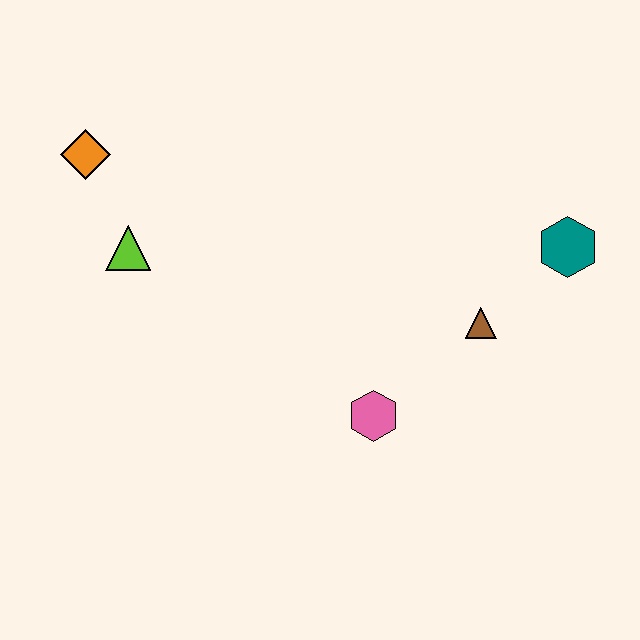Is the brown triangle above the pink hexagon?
Yes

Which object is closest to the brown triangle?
The teal hexagon is closest to the brown triangle.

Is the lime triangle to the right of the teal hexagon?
No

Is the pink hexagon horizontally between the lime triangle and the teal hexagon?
Yes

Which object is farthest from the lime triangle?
The teal hexagon is farthest from the lime triangle.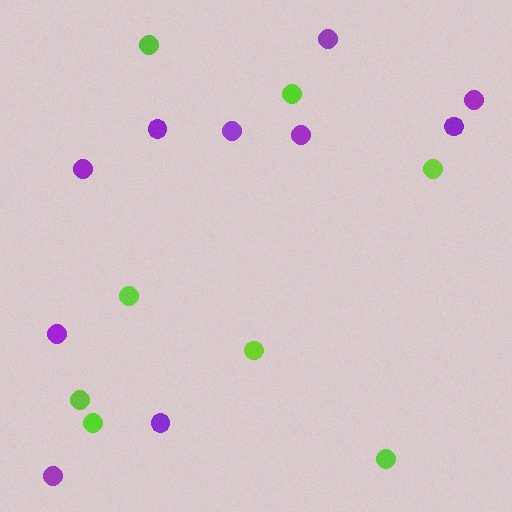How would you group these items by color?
There are 2 groups: one group of lime circles (8) and one group of purple circles (10).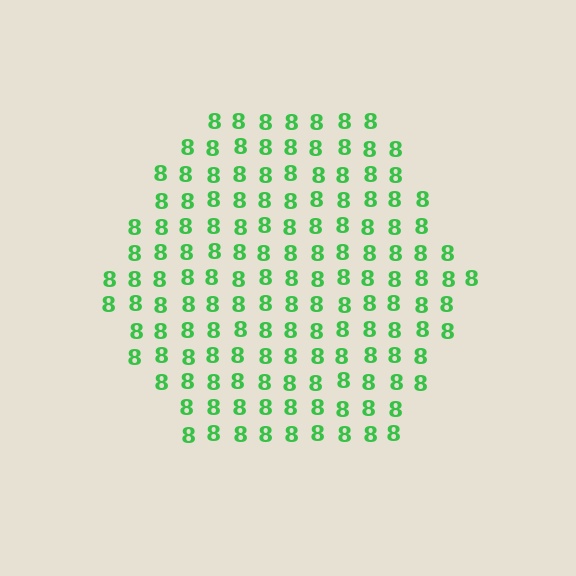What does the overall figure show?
The overall figure shows a hexagon.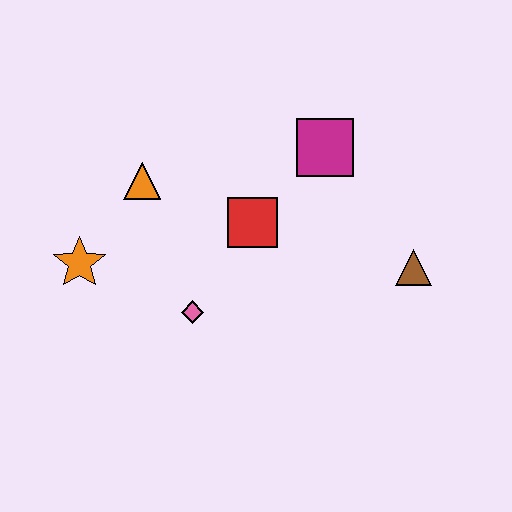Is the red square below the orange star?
No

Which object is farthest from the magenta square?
The orange star is farthest from the magenta square.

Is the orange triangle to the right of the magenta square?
No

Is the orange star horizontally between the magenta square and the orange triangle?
No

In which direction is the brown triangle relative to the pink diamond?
The brown triangle is to the right of the pink diamond.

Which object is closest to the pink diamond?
The red square is closest to the pink diamond.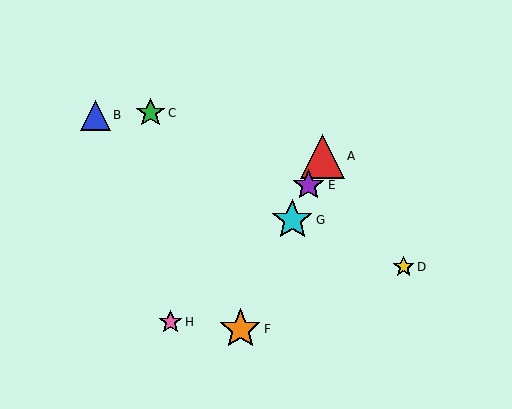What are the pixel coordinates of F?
Object F is at (240, 329).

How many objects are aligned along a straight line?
4 objects (A, E, F, G) are aligned along a straight line.